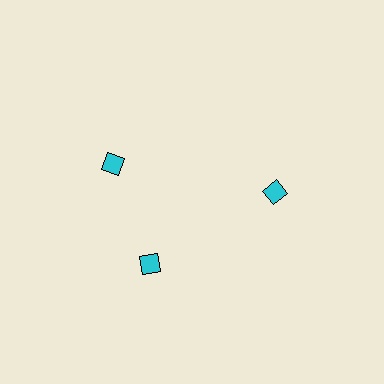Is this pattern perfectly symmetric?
No. The 3 cyan diamonds are arranged in a ring, but one element near the 11 o'clock position is rotated out of alignment along the ring, breaking the 3-fold rotational symmetry.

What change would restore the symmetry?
The symmetry would be restored by rotating it back into even spacing with its neighbors so that all 3 diamonds sit at equal angles and equal distance from the center.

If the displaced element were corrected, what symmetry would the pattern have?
It would have 3-fold rotational symmetry — the pattern would map onto itself every 120 degrees.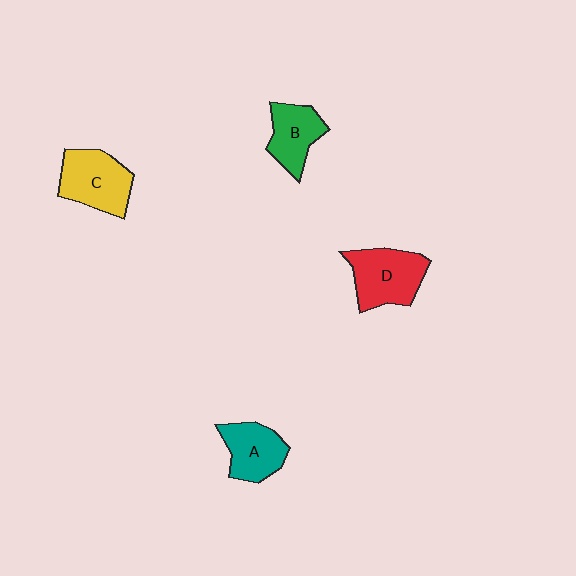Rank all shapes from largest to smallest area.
From largest to smallest: D (red), C (yellow), A (teal), B (green).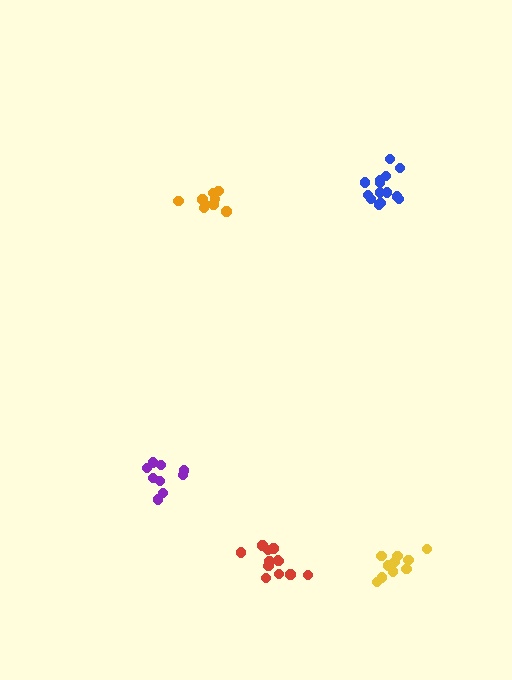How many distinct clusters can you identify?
There are 5 distinct clusters.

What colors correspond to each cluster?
The clusters are colored: orange, blue, red, purple, yellow.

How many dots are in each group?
Group 1: 10 dots, Group 2: 14 dots, Group 3: 12 dots, Group 4: 9 dots, Group 5: 10 dots (55 total).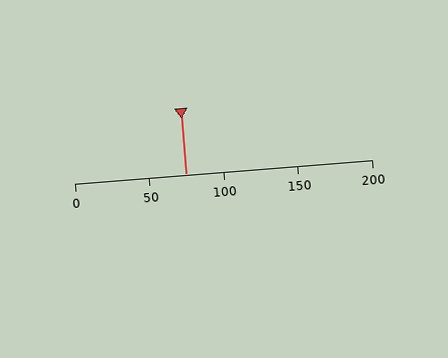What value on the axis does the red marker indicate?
The marker indicates approximately 75.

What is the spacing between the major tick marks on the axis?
The major ticks are spaced 50 apart.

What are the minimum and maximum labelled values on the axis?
The axis runs from 0 to 200.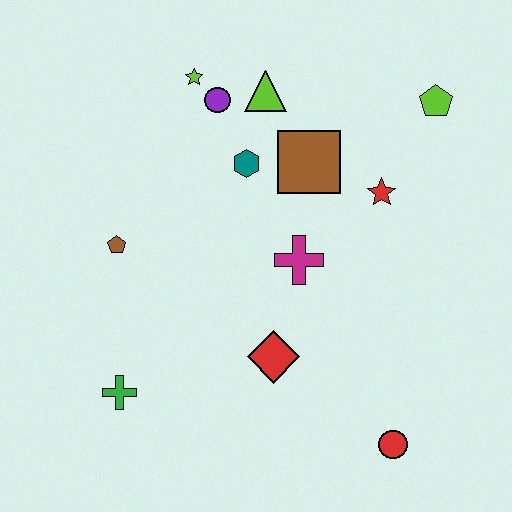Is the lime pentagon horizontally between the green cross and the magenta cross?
No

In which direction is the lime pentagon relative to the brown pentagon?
The lime pentagon is to the right of the brown pentagon.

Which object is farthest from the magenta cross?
The green cross is farthest from the magenta cross.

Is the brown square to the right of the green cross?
Yes